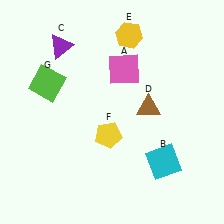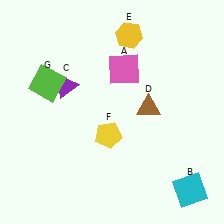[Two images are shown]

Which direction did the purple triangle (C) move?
The purple triangle (C) moved down.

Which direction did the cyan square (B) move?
The cyan square (B) moved down.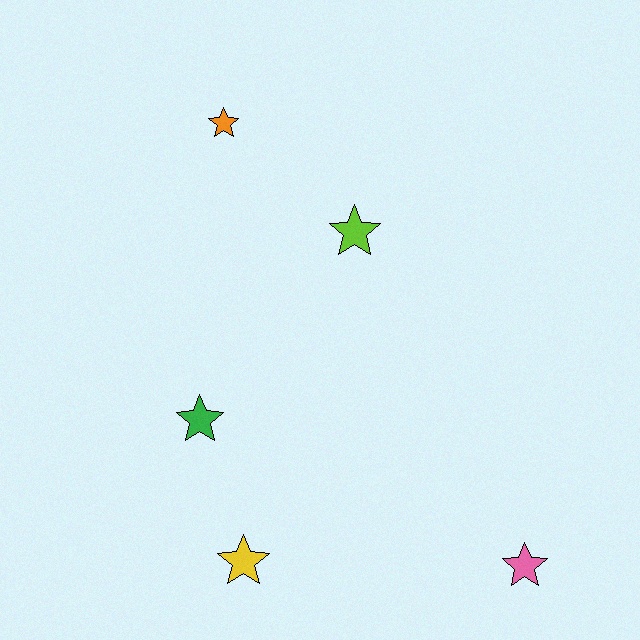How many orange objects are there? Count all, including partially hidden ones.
There is 1 orange object.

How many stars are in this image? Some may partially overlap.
There are 5 stars.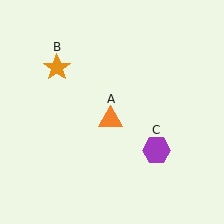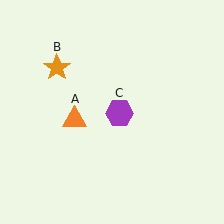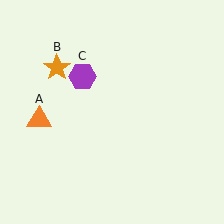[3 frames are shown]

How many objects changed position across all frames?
2 objects changed position: orange triangle (object A), purple hexagon (object C).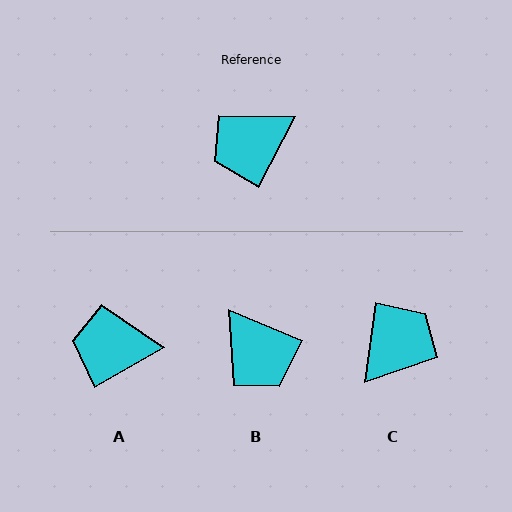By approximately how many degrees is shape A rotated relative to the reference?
Approximately 33 degrees clockwise.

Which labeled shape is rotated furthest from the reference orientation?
C, about 160 degrees away.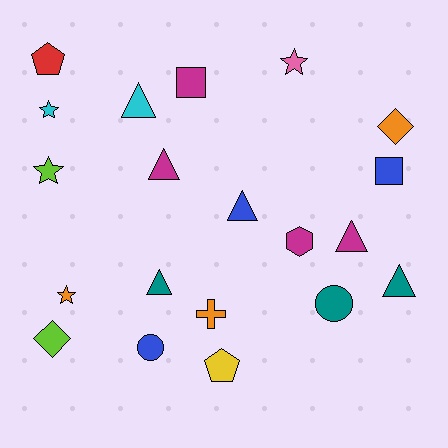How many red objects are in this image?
There is 1 red object.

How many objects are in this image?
There are 20 objects.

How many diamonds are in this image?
There are 2 diamonds.